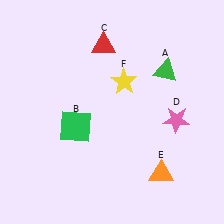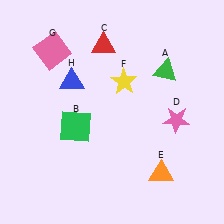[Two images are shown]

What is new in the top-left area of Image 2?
A pink square (G) was added in the top-left area of Image 2.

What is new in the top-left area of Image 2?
A blue triangle (H) was added in the top-left area of Image 2.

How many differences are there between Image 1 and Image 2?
There are 2 differences between the two images.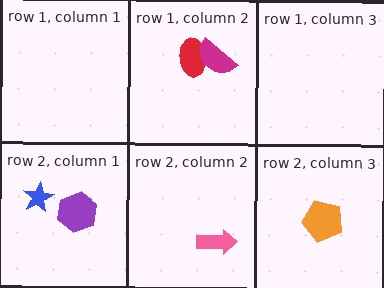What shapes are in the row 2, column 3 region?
The orange pentagon.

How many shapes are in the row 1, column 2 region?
2.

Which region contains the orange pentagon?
The row 2, column 3 region.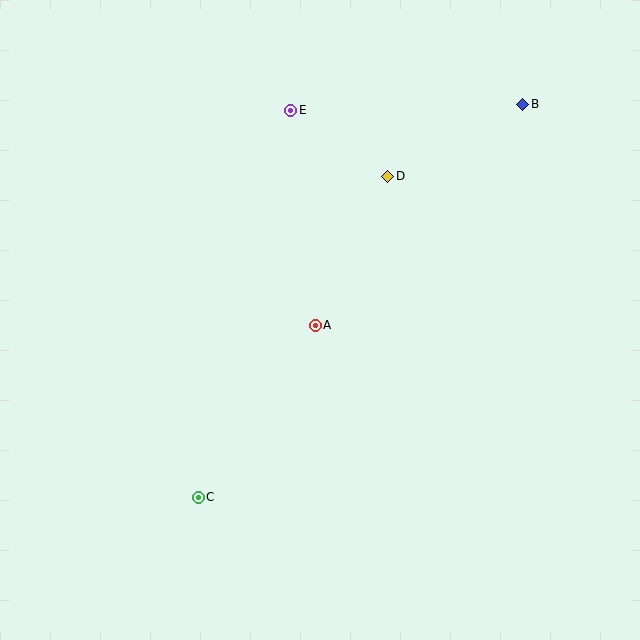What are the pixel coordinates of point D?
Point D is at (388, 176).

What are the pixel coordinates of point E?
Point E is at (291, 110).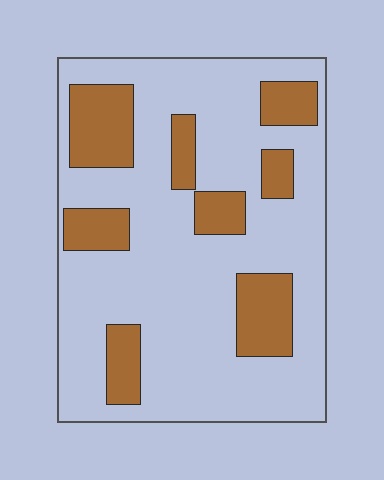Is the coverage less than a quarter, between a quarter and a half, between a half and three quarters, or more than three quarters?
Less than a quarter.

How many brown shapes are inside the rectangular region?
8.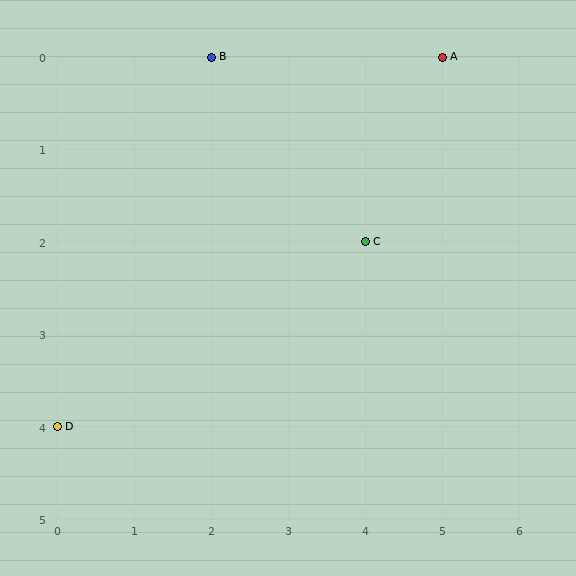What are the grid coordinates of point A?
Point A is at grid coordinates (5, 0).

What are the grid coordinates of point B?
Point B is at grid coordinates (2, 0).